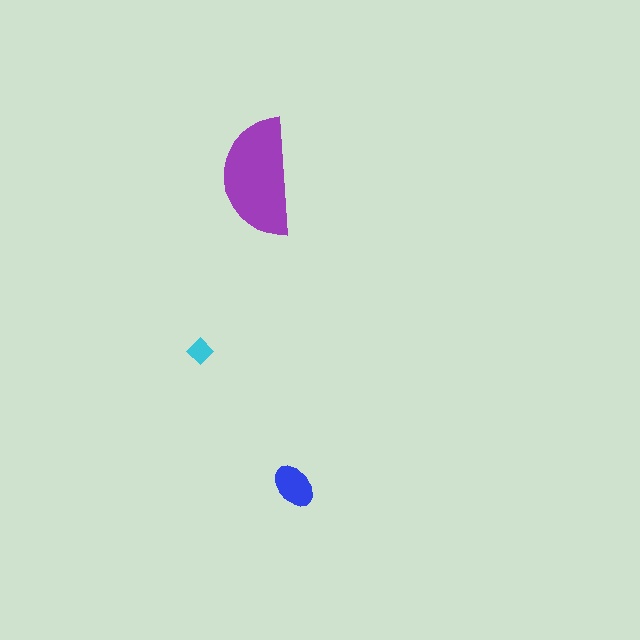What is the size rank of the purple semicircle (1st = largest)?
1st.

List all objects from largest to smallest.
The purple semicircle, the blue ellipse, the cyan diamond.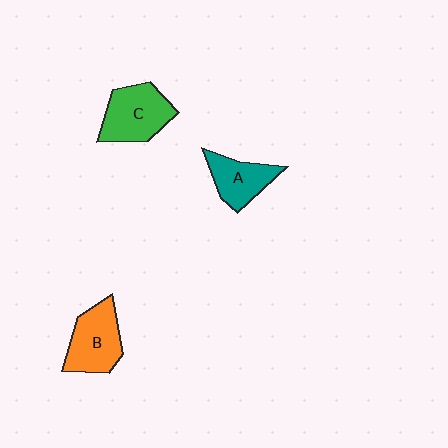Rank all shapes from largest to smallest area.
From largest to smallest: C (green), B (orange), A (teal).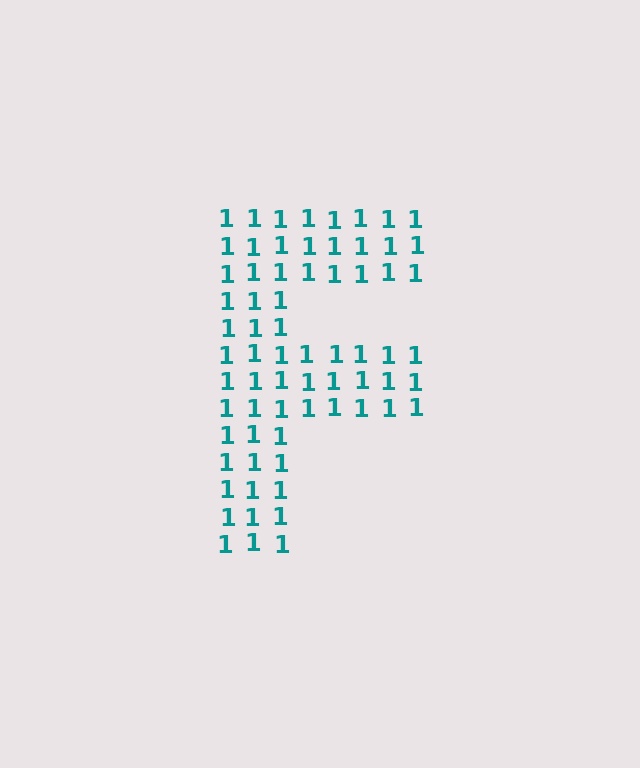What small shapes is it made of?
It is made of small digit 1's.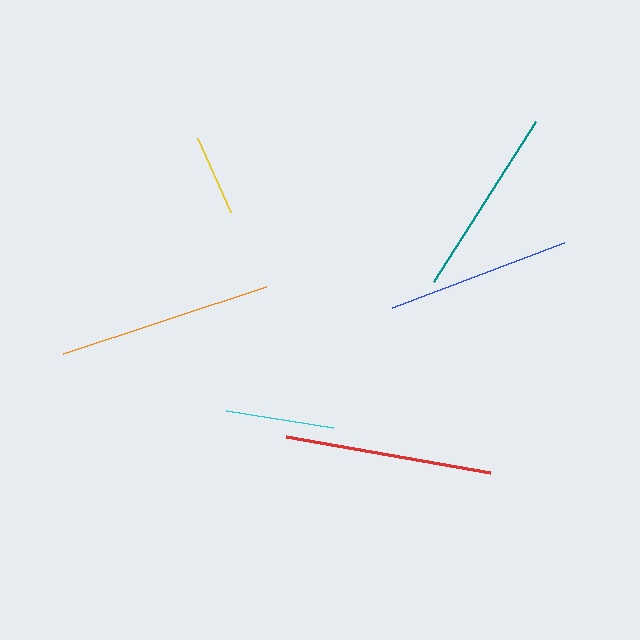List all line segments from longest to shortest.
From longest to shortest: orange, red, teal, blue, cyan, yellow.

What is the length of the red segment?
The red segment is approximately 207 pixels long.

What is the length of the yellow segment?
The yellow segment is approximately 81 pixels long.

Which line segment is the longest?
The orange line is the longest at approximately 214 pixels.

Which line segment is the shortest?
The yellow line is the shortest at approximately 81 pixels.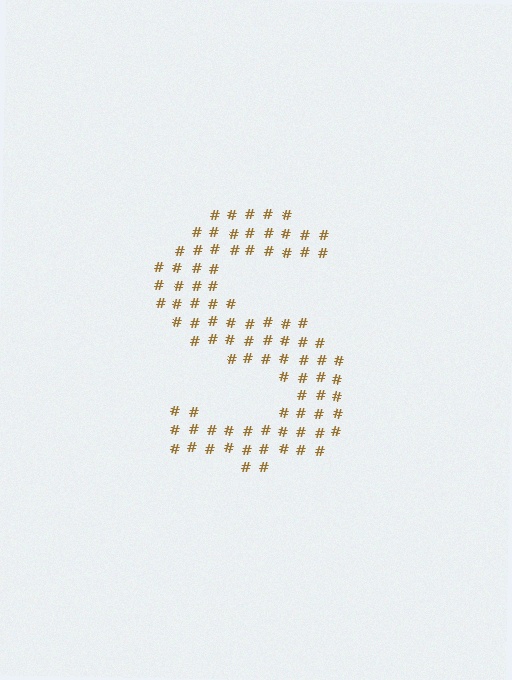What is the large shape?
The large shape is the letter S.